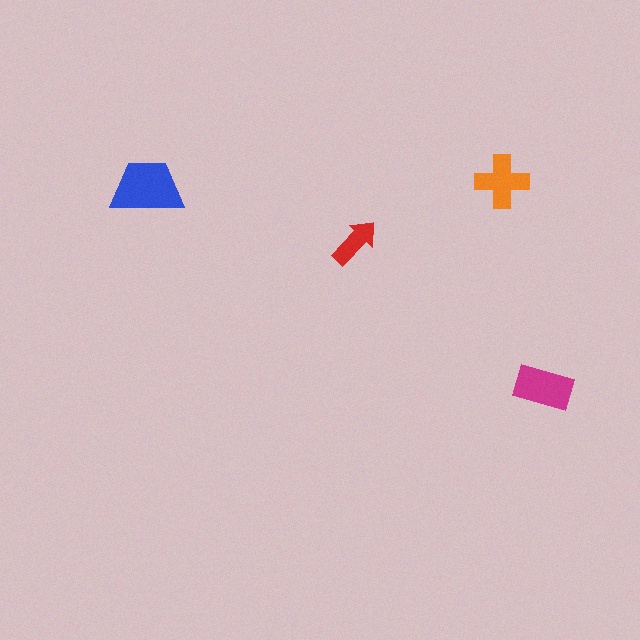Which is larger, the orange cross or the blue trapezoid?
The blue trapezoid.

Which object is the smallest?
The red arrow.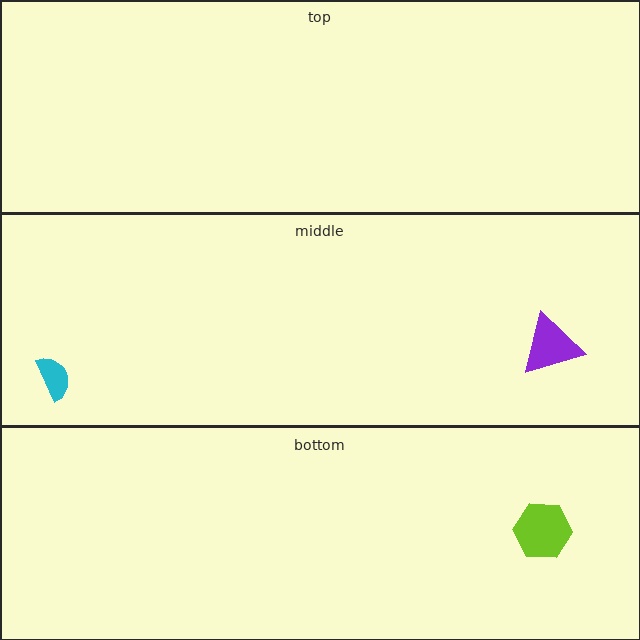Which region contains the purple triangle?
The middle region.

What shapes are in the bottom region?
The lime hexagon.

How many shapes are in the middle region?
2.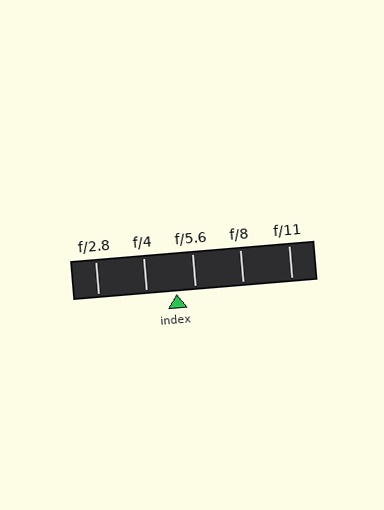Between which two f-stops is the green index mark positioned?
The index mark is between f/4 and f/5.6.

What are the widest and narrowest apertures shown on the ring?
The widest aperture shown is f/2.8 and the narrowest is f/11.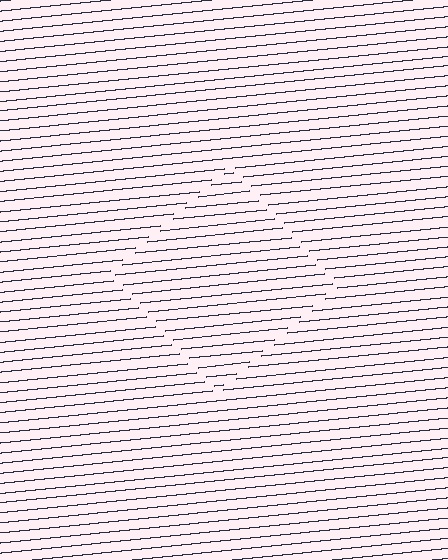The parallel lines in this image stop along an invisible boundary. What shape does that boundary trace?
An illusory square. The interior of the shape contains the same grating, shifted by half a period — the contour is defined by the phase discontinuity where line-ends from the inner and outer gratings abut.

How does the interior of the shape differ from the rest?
The interior of the shape contains the same grating, shifted by half a period — the contour is defined by the phase discontinuity where line-ends from the inner and outer gratings abut.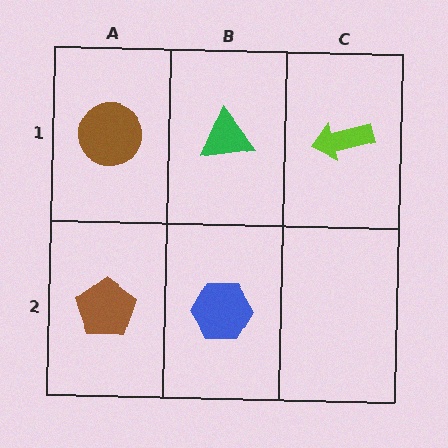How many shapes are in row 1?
3 shapes.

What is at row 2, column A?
A brown pentagon.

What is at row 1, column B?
A green triangle.